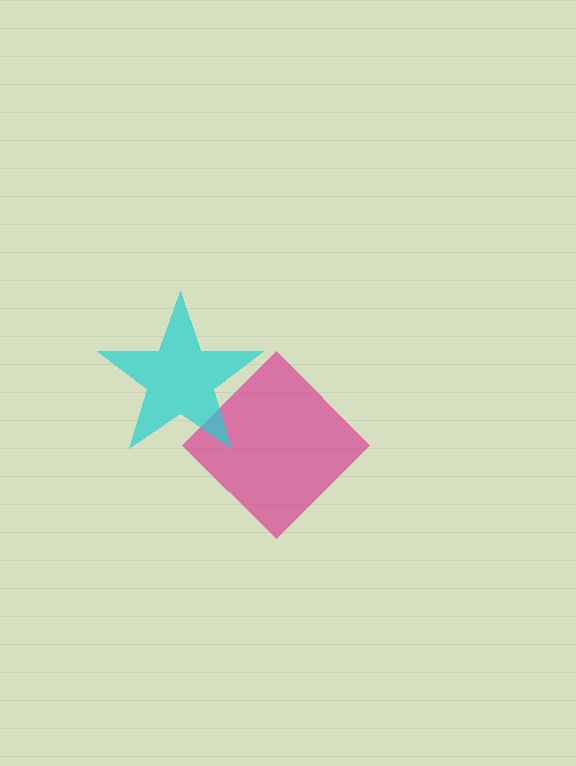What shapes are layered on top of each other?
The layered shapes are: a magenta diamond, a cyan star.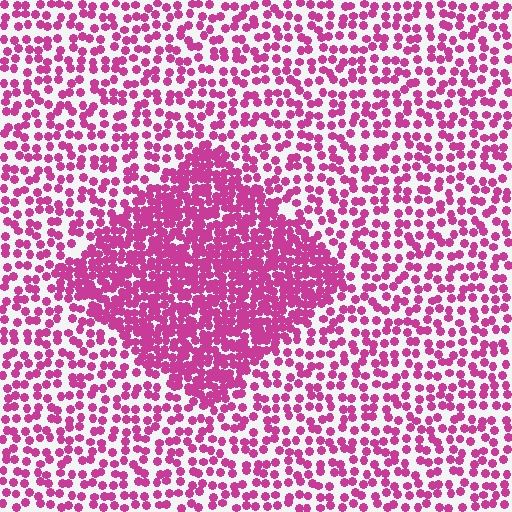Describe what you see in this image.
The image contains small magenta elements arranged at two different densities. A diamond-shaped region is visible where the elements are more densely packed than the surrounding area.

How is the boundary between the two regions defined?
The boundary is defined by a change in element density (approximately 2.2x ratio). All elements are the same color, size, and shape.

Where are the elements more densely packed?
The elements are more densely packed inside the diamond boundary.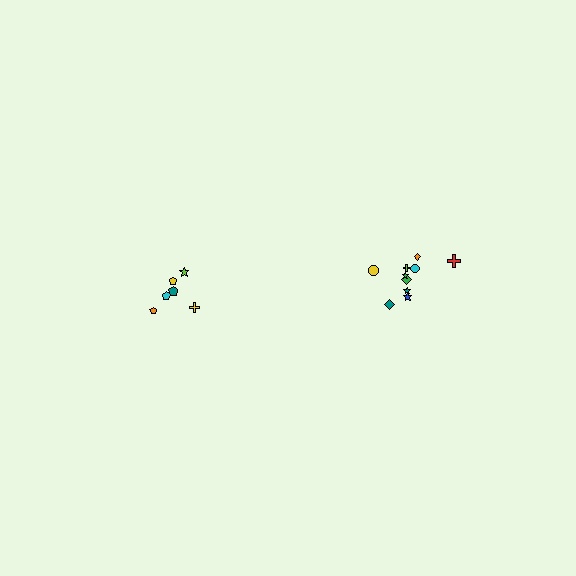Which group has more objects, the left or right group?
The right group.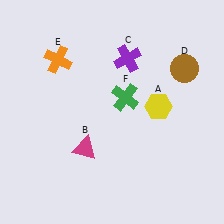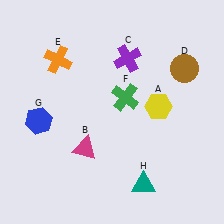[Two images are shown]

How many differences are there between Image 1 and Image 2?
There are 2 differences between the two images.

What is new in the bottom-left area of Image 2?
A blue hexagon (G) was added in the bottom-left area of Image 2.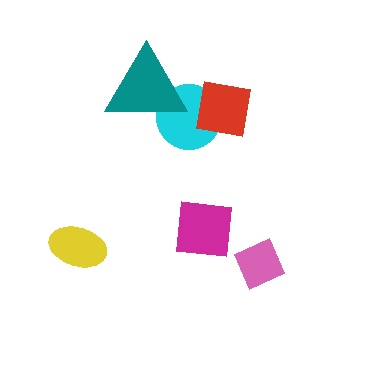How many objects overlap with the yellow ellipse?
0 objects overlap with the yellow ellipse.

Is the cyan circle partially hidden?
Yes, it is partially covered by another shape.